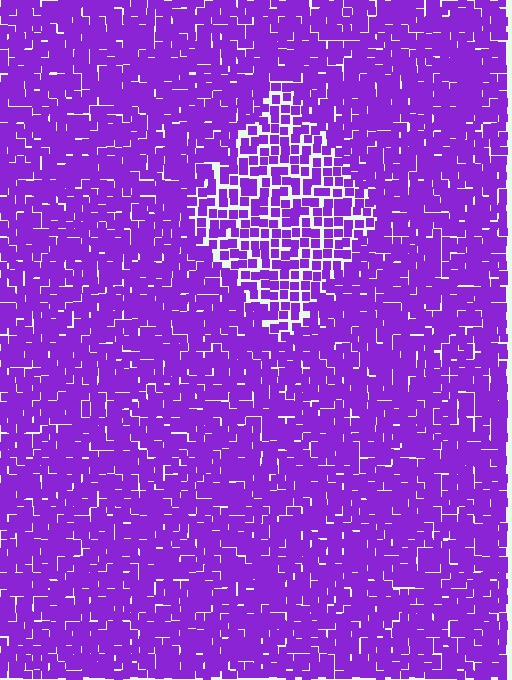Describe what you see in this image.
The image contains small purple elements arranged at two different densities. A diamond-shaped region is visible where the elements are less densely packed than the surrounding area.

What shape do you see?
I see a diamond.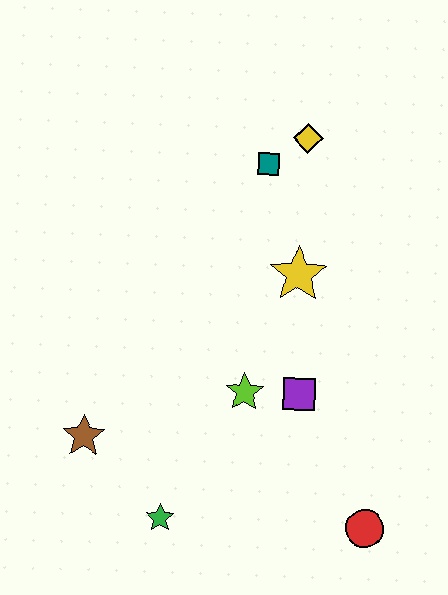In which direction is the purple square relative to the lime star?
The purple square is to the right of the lime star.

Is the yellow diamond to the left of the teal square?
No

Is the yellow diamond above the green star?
Yes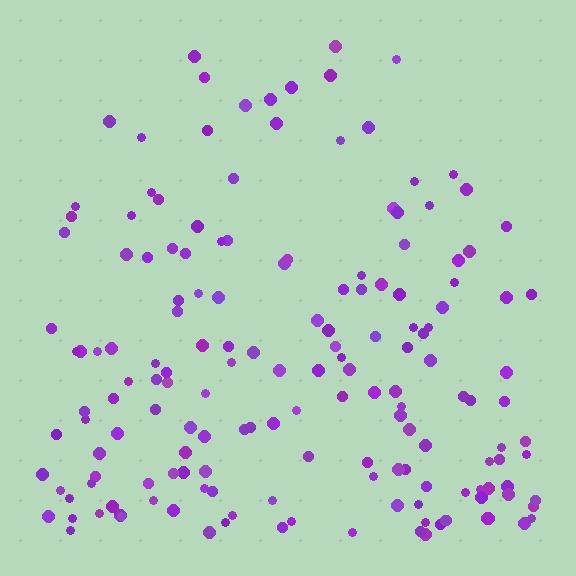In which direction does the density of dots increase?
From top to bottom, with the bottom side densest.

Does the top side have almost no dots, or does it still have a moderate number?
Still a moderate number, just noticeably fewer than the bottom.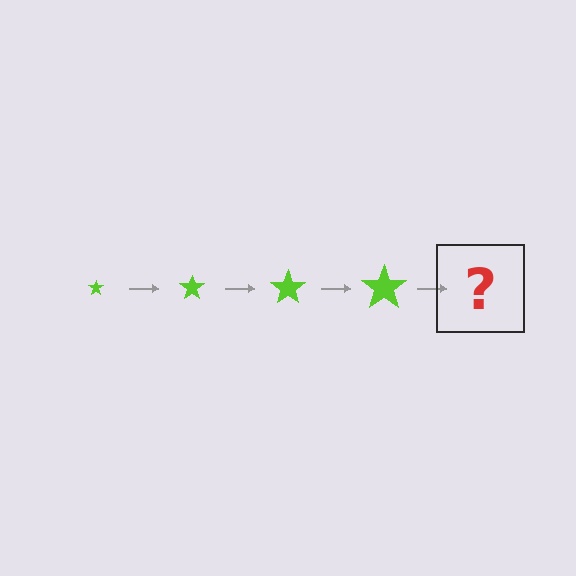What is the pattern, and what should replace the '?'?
The pattern is that the star gets progressively larger each step. The '?' should be a lime star, larger than the previous one.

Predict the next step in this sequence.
The next step is a lime star, larger than the previous one.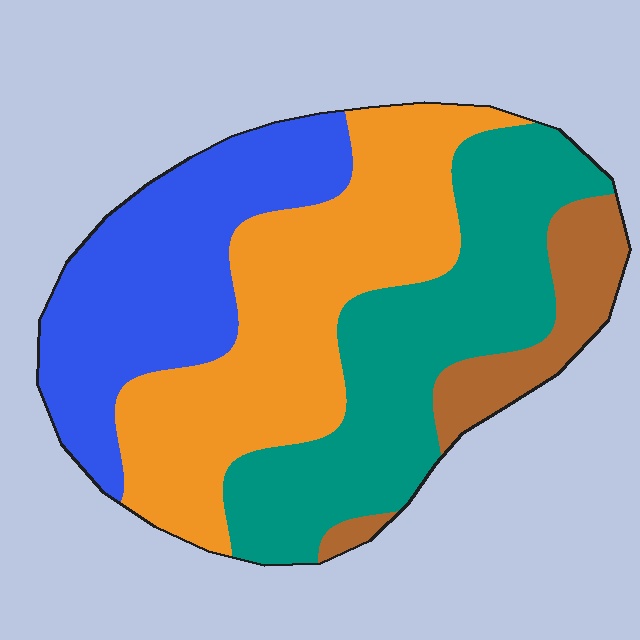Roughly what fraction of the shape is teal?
Teal covers around 30% of the shape.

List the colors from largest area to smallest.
From largest to smallest: orange, teal, blue, brown.